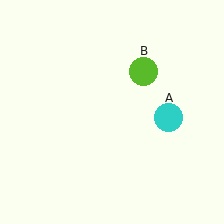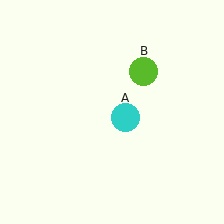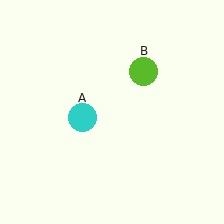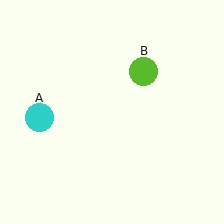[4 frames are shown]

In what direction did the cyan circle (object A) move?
The cyan circle (object A) moved left.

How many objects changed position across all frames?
1 object changed position: cyan circle (object A).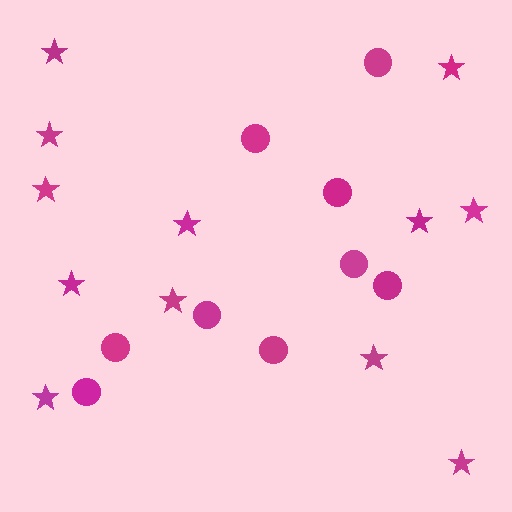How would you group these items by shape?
There are 2 groups: one group of circles (9) and one group of stars (12).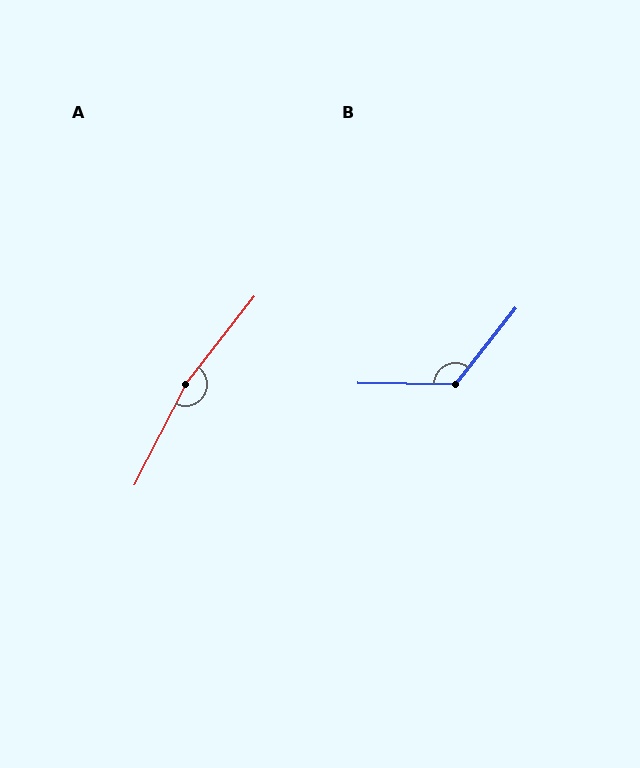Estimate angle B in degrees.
Approximately 128 degrees.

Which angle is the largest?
A, at approximately 169 degrees.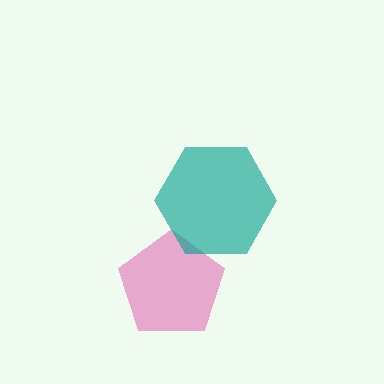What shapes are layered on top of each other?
The layered shapes are: a pink pentagon, a teal hexagon.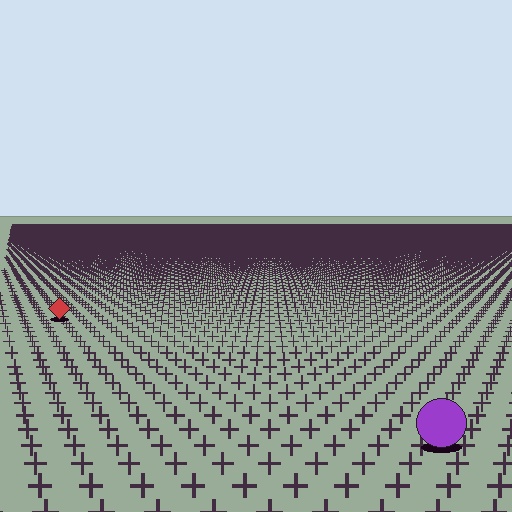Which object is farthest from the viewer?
The red diamond is farthest from the viewer. It appears smaller and the ground texture around it is denser.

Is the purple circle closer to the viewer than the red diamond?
Yes. The purple circle is closer — you can tell from the texture gradient: the ground texture is coarser near it.